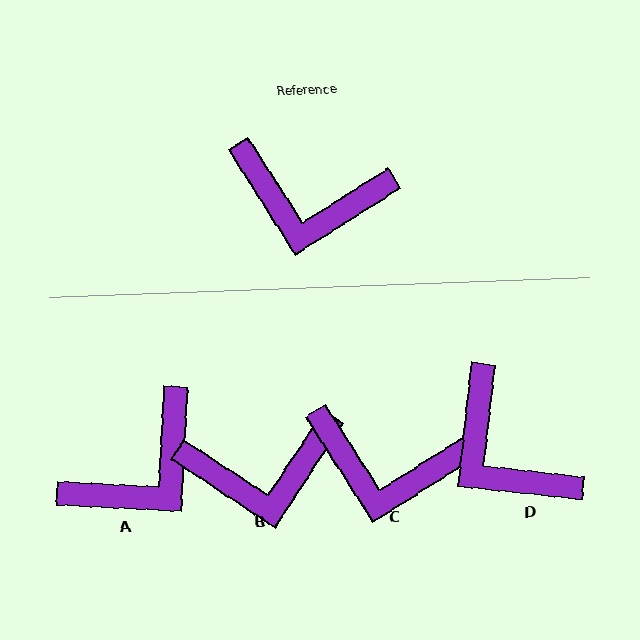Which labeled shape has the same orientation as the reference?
C.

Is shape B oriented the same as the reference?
No, it is off by about 24 degrees.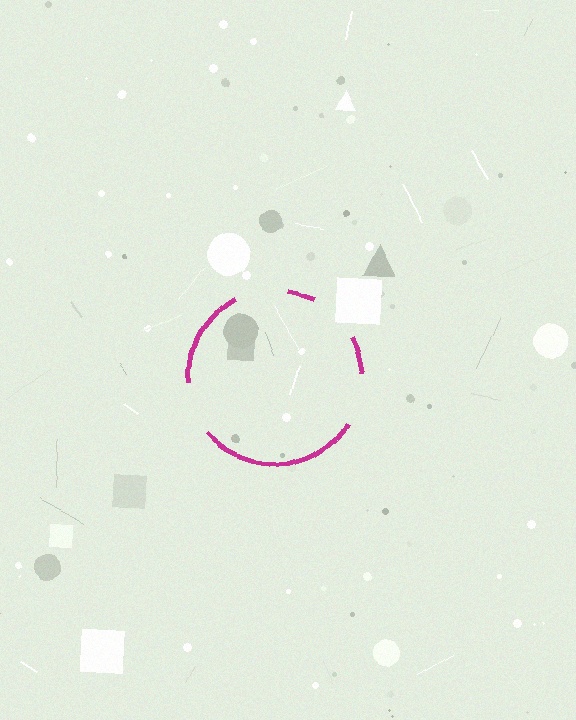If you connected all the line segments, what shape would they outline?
They would outline a circle.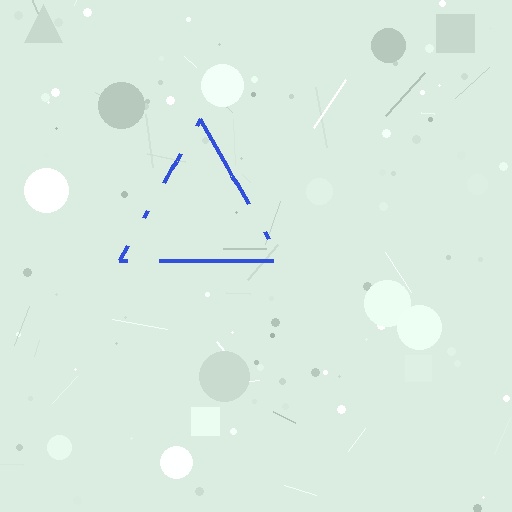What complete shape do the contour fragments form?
The contour fragments form a triangle.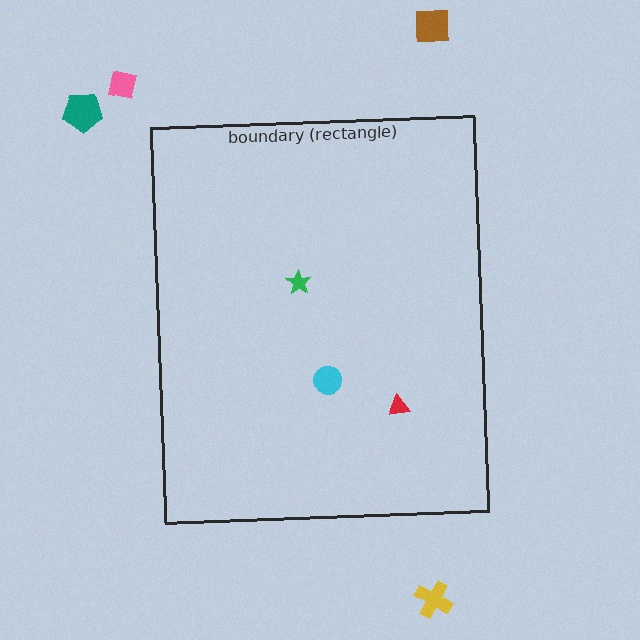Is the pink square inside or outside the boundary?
Outside.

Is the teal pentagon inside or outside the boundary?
Outside.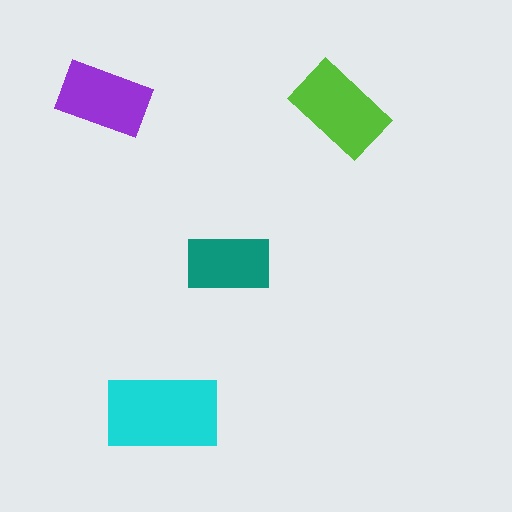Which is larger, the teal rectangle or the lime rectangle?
The lime one.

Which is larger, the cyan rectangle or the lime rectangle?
The cyan one.